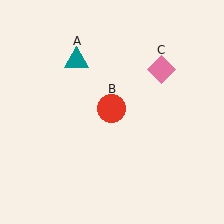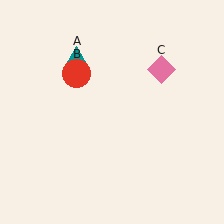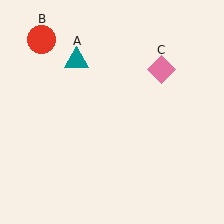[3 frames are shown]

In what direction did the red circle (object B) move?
The red circle (object B) moved up and to the left.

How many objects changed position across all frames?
1 object changed position: red circle (object B).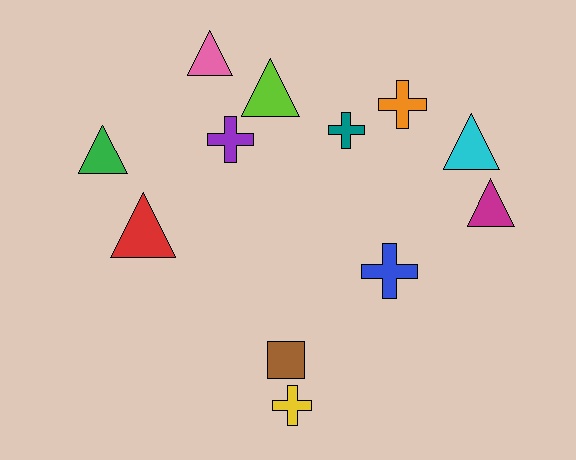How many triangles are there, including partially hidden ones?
There are 6 triangles.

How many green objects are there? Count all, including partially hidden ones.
There is 1 green object.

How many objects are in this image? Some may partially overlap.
There are 12 objects.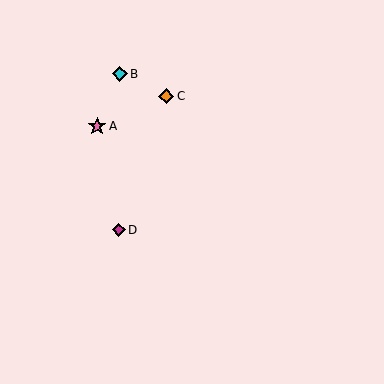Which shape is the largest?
The pink star (labeled A) is the largest.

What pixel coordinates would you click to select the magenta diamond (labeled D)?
Click at (119, 230) to select the magenta diamond D.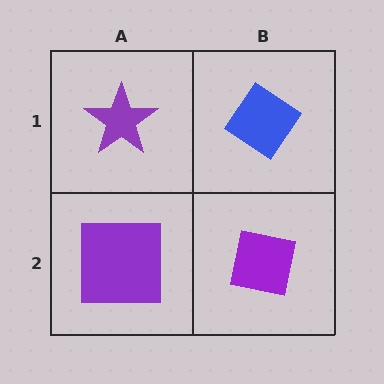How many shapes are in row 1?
2 shapes.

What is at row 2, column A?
A purple square.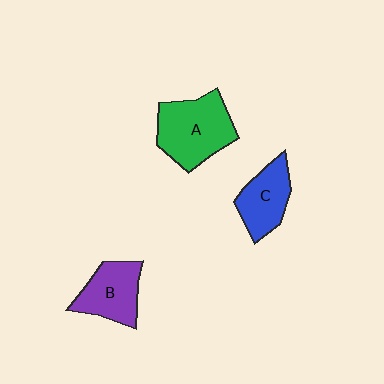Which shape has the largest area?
Shape A (green).